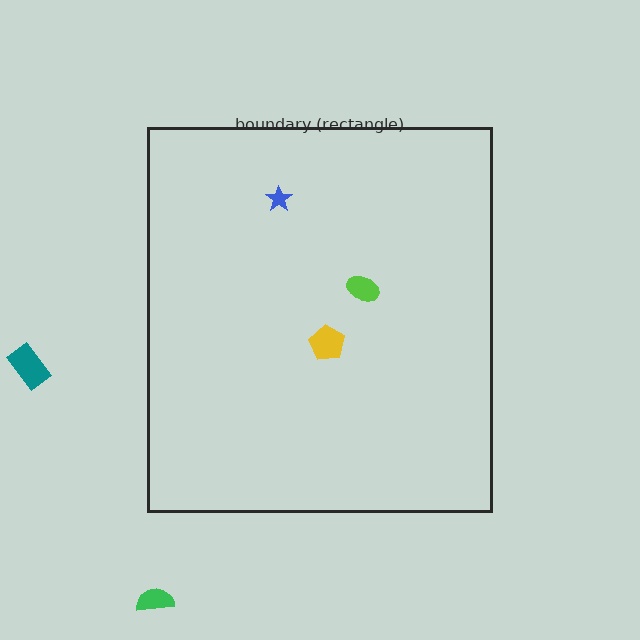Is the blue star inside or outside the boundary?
Inside.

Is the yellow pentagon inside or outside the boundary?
Inside.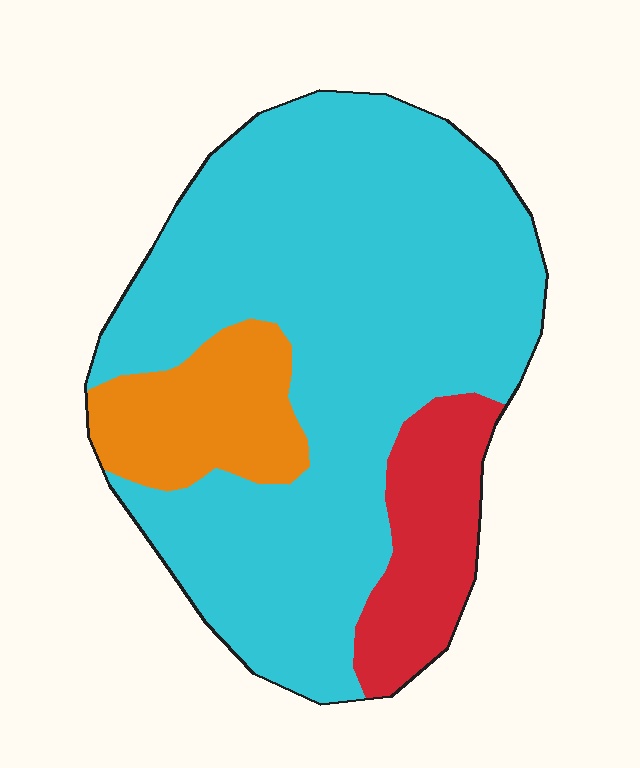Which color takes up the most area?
Cyan, at roughly 75%.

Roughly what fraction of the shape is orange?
Orange takes up about one eighth (1/8) of the shape.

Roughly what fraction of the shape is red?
Red covers 13% of the shape.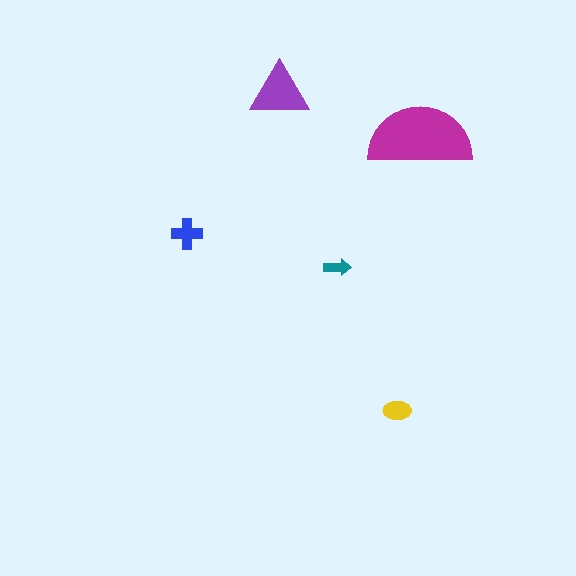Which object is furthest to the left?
The blue cross is leftmost.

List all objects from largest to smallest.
The magenta semicircle, the purple triangle, the blue cross, the yellow ellipse, the teal arrow.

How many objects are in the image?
There are 5 objects in the image.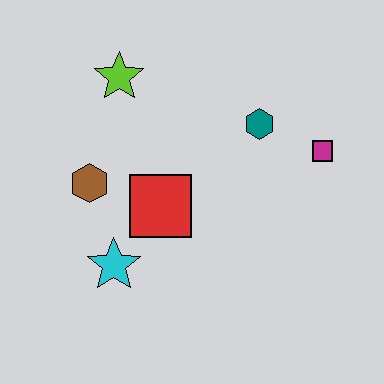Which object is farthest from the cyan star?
The magenta square is farthest from the cyan star.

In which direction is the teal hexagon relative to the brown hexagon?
The teal hexagon is to the right of the brown hexagon.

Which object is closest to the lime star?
The brown hexagon is closest to the lime star.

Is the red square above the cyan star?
Yes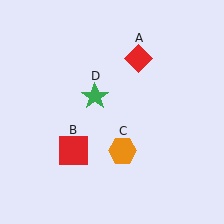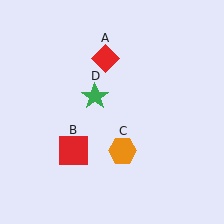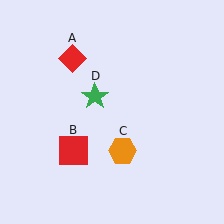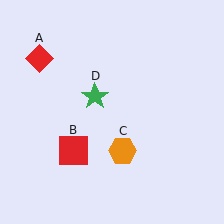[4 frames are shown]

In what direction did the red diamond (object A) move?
The red diamond (object A) moved left.